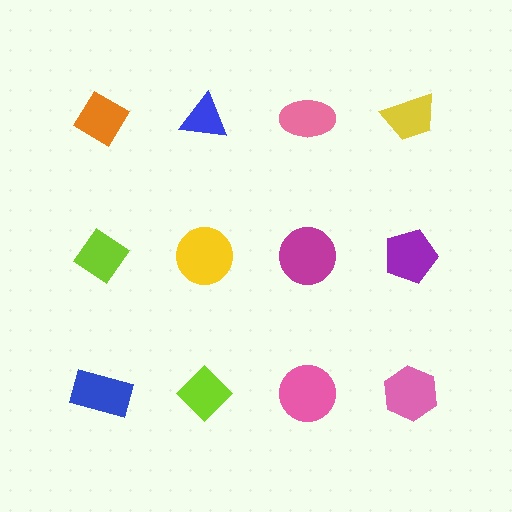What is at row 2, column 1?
A lime diamond.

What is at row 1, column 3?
A pink ellipse.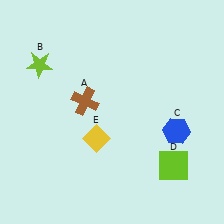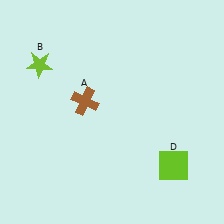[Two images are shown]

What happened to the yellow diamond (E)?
The yellow diamond (E) was removed in Image 2. It was in the bottom-left area of Image 1.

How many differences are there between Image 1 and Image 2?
There are 2 differences between the two images.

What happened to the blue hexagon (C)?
The blue hexagon (C) was removed in Image 2. It was in the bottom-right area of Image 1.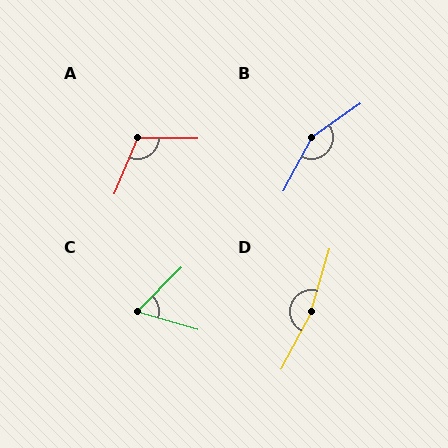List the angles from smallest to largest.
C (61°), A (112°), B (152°), D (169°).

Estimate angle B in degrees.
Approximately 152 degrees.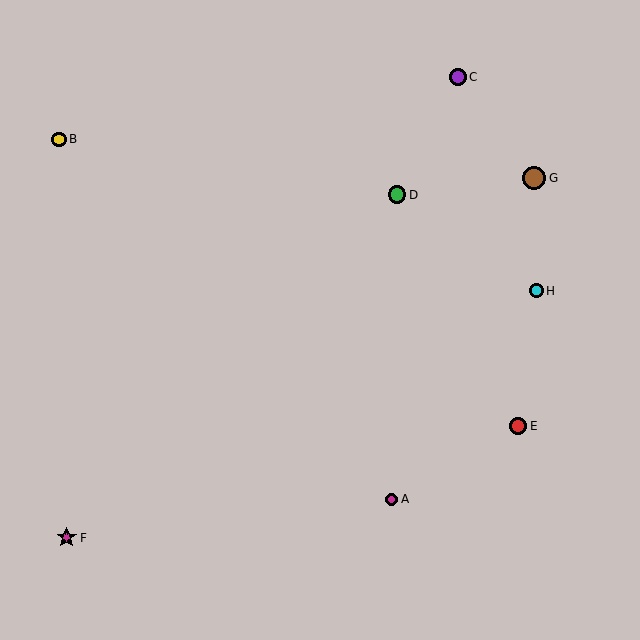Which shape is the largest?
The brown circle (labeled G) is the largest.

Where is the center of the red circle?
The center of the red circle is at (518, 426).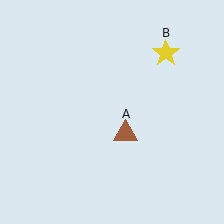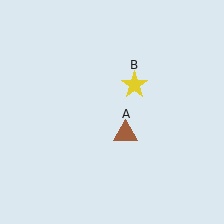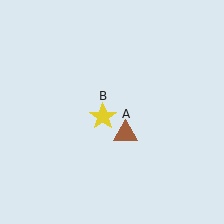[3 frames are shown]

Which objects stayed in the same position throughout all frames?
Brown triangle (object A) remained stationary.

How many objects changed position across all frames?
1 object changed position: yellow star (object B).